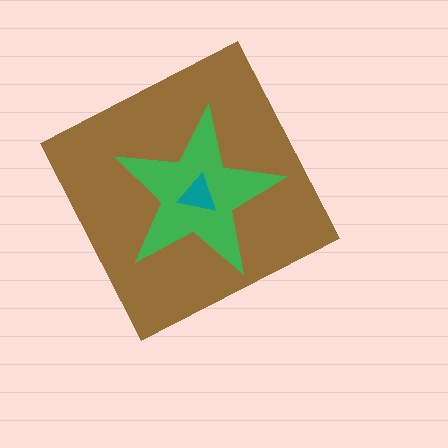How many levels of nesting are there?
3.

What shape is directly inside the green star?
The teal triangle.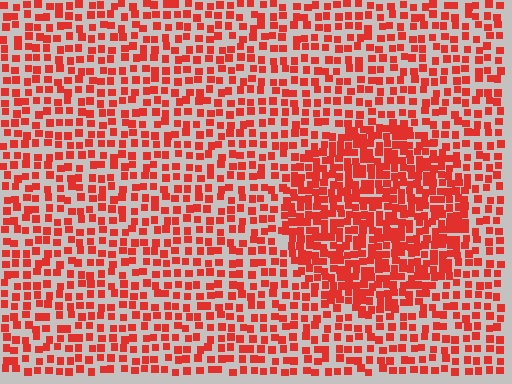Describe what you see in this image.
The image contains small red elements arranged at two different densities. A circle-shaped region is visible where the elements are more densely packed than the surrounding area.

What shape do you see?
I see a circle.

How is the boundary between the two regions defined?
The boundary is defined by a change in element density (approximately 1.9x ratio). All elements are the same color, size, and shape.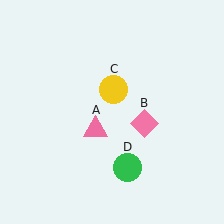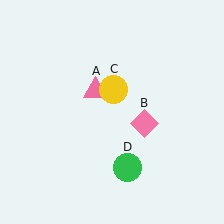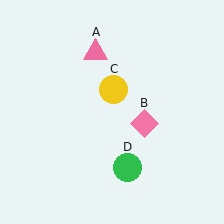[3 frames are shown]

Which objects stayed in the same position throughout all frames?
Pink diamond (object B) and yellow circle (object C) and green circle (object D) remained stationary.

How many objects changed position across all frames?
1 object changed position: pink triangle (object A).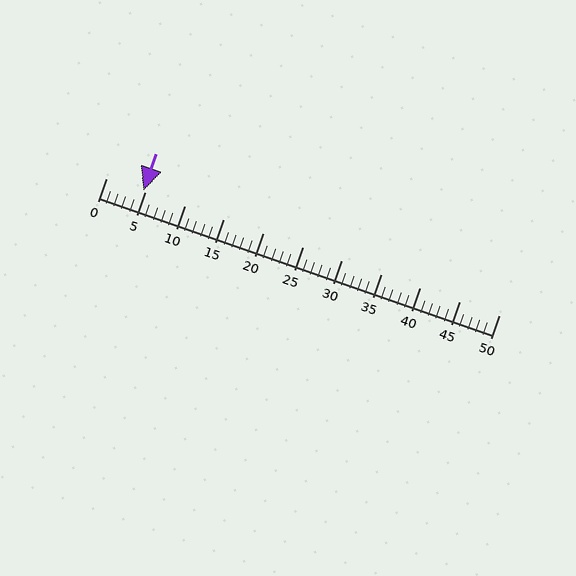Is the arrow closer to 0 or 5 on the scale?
The arrow is closer to 5.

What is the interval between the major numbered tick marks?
The major tick marks are spaced 5 units apart.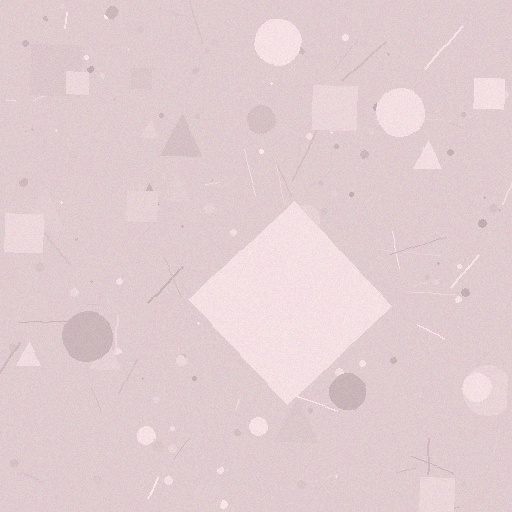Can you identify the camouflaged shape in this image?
The camouflaged shape is a diamond.